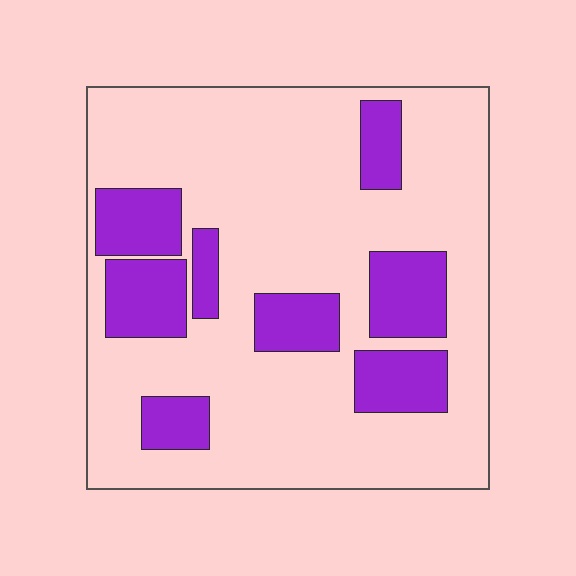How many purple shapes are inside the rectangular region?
8.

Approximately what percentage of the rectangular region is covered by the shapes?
Approximately 25%.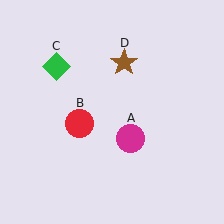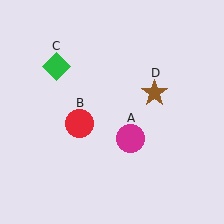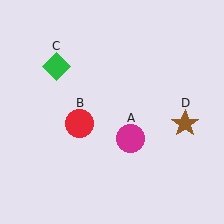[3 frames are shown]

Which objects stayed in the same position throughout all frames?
Magenta circle (object A) and red circle (object B) and green diamond (object C) remained stationary.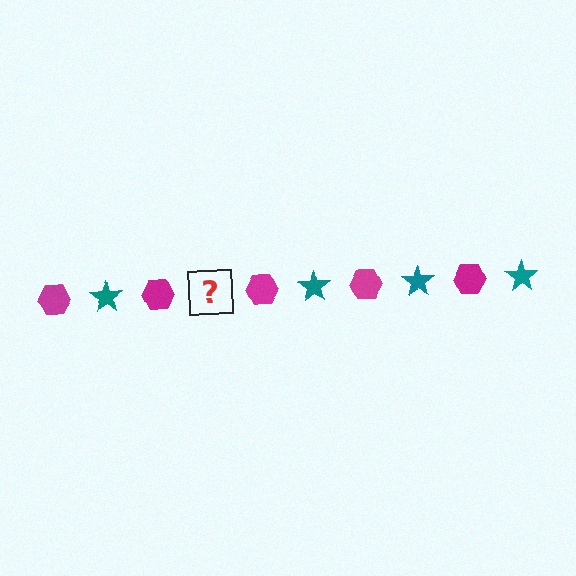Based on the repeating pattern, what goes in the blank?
The blank should be a teal star.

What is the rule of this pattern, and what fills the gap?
The rule is that the pattern alternates between magenta hexagon and teal star. The gap should be filled with a teal star.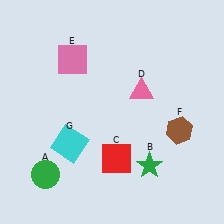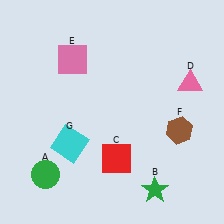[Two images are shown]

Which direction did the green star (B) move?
The green star (B) moved down.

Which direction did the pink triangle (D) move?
The pink triangle (D) moved right.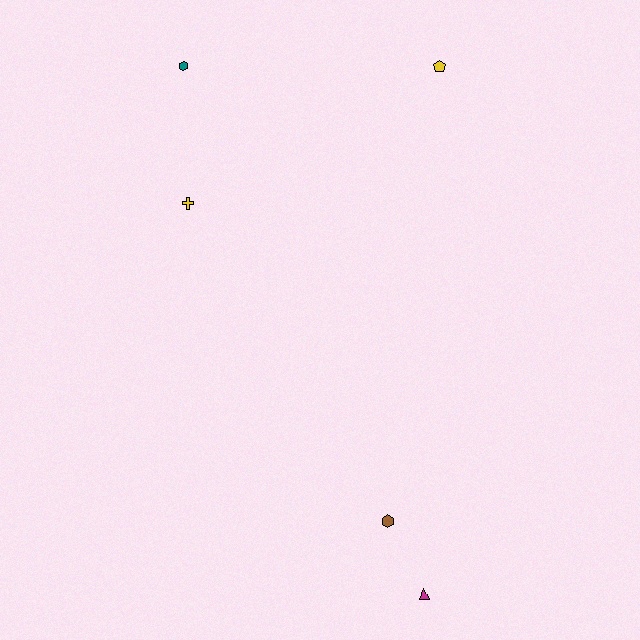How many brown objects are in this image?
There is 1 brown object.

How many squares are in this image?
There are no squares.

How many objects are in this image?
There are 5 objects.